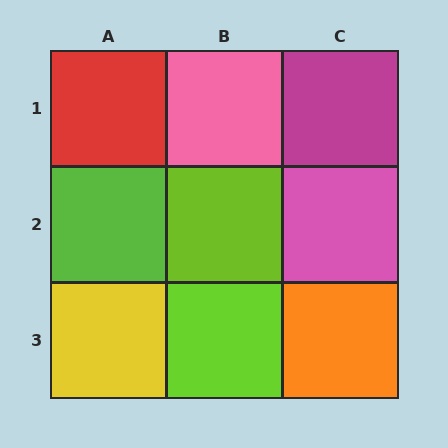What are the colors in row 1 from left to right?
Red, pink, magenta.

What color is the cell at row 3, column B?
Lime.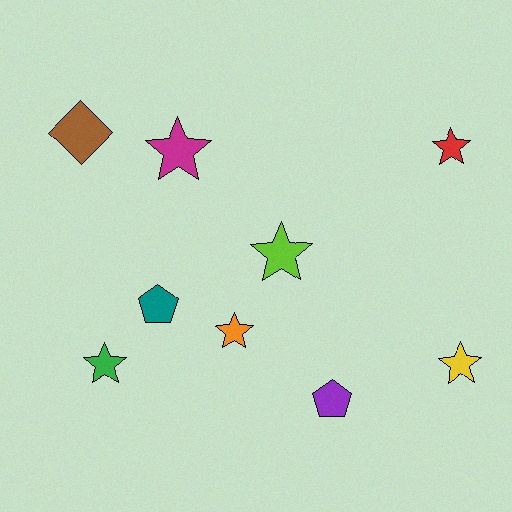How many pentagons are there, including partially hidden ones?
There are 2 pentagons.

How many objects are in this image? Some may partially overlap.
There are 9 objects.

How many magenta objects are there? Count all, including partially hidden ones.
There is 1 magenta object.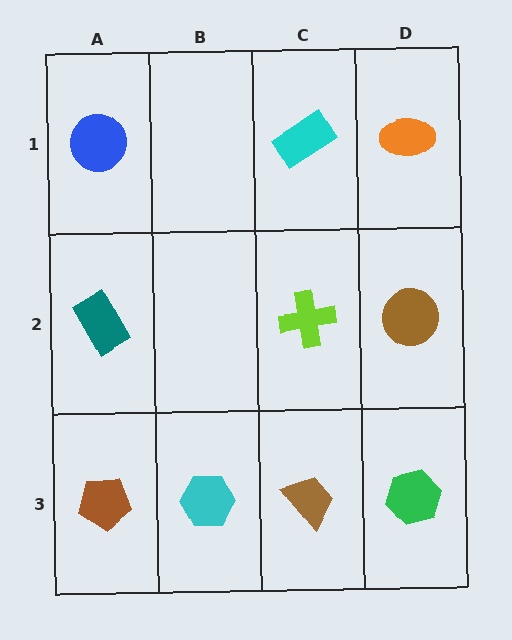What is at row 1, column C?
A cyan rectangle.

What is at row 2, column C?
A lime cross.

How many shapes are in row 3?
4 shapes.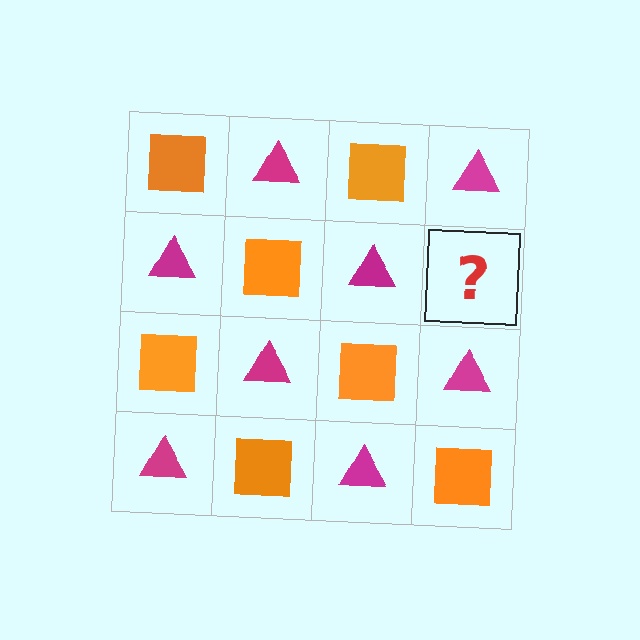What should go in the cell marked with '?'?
The missing cell should contain an orange square.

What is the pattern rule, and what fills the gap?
The rule is that it alternates orange square and magenta triangle in a checkerboard pattern. The gap should be filled with an orange square.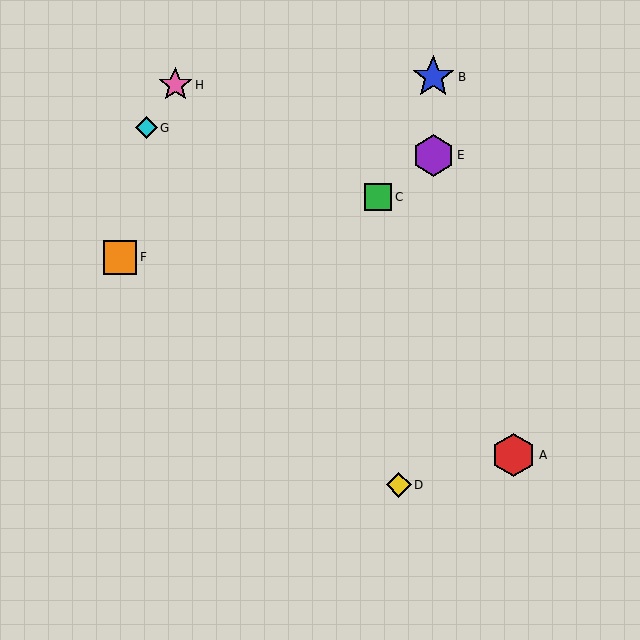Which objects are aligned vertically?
Objects B, E are aligned vertically.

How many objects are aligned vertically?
2 objects (B, E) are aligned vertically.